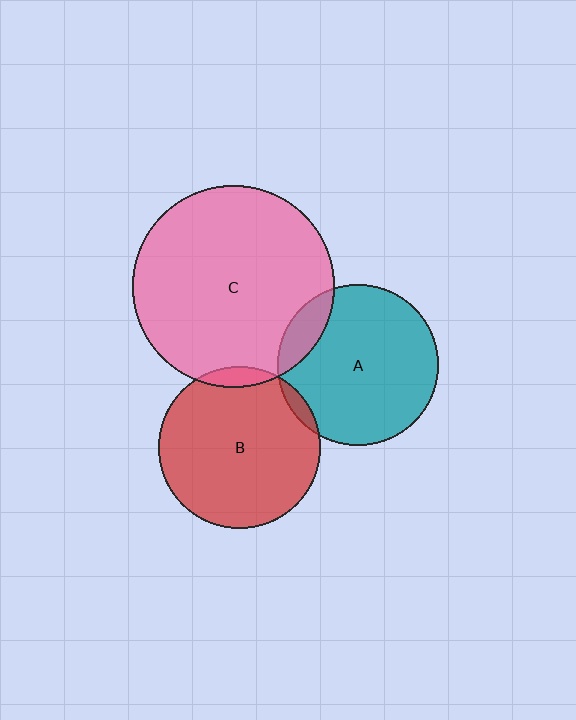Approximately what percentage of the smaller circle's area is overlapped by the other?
Approximately 5%.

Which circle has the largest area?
Circle C (pink).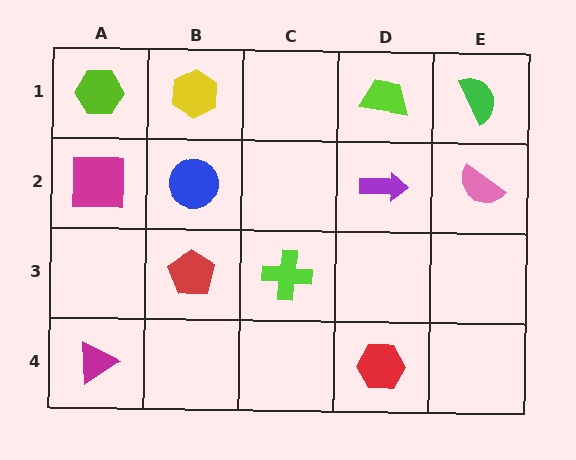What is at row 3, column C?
A lime cross.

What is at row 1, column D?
A lime trapezoid.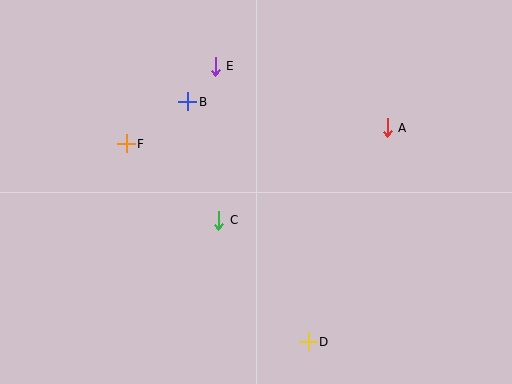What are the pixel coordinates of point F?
Point F is at (126, 144).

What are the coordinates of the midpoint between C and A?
The midpoint between C and A is at (303, 174).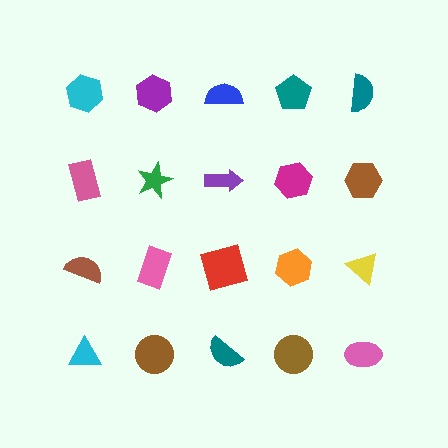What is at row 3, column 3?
A red square.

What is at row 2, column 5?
A brown hexagon.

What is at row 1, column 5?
A teal semicircle.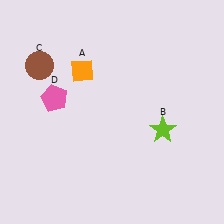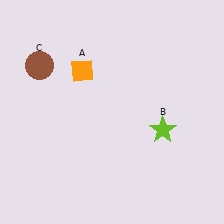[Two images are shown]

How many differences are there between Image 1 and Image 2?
There is 1 difference between the two images.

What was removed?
The pink pentagon (D) was removed in Image 2.